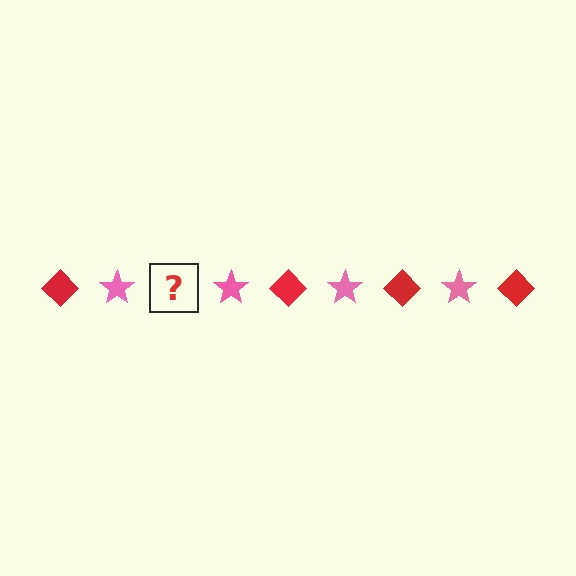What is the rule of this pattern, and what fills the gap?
The rule is that the pattern alternates between red diamond and pink star. The gap should be filled with a red diamond.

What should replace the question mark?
The question mark should be replaced with a red diamond.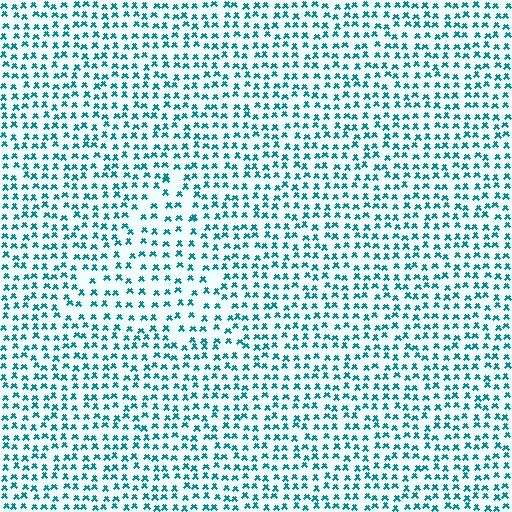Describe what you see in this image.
The image contains small teal elements arranged at two different densities. A triangle-shaped region is visible where the elements are less densely packed than the surrounding area.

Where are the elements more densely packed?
The elements are more densely packed outside the triangle boundary.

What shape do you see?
I see a triangle.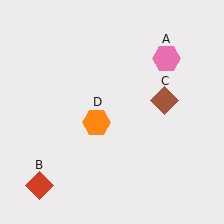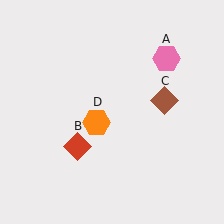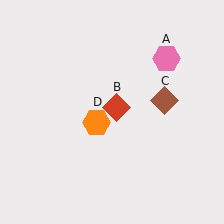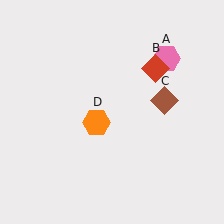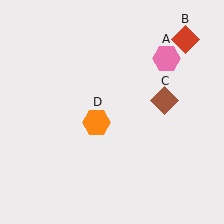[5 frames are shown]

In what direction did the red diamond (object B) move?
The red diamond (object B) moved up and to the right.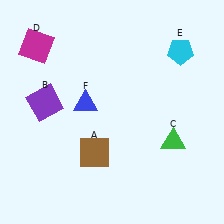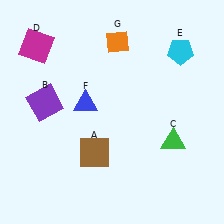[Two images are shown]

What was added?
An orange diamond (G) was added in Image 2.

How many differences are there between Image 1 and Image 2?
There is 1 difference between the two images.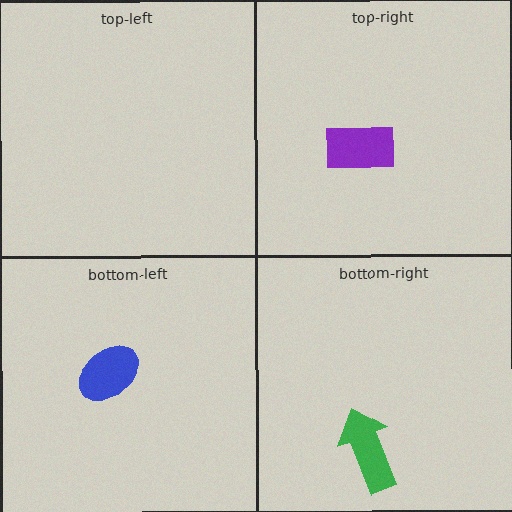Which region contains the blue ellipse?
The bottom-left region.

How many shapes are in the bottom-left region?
1.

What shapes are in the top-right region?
The purple rectangle.